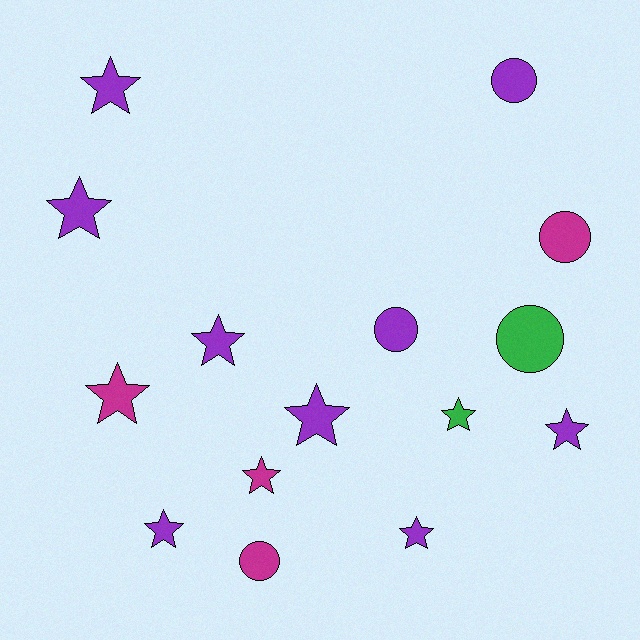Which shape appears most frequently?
Star, with 10 objects.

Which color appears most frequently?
Purple, with 9 objects.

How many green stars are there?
There is 1 green star.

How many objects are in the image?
There are 15 objects.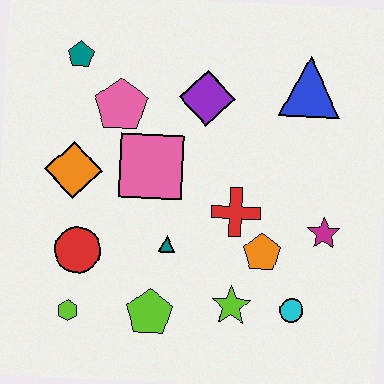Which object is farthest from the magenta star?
The teal pentagon is farthest from the magenta star.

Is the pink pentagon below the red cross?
No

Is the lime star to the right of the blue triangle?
No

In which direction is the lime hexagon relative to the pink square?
The lime hexagon is below the pink square.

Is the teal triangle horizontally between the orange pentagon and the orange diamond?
Yes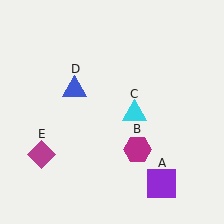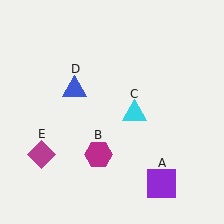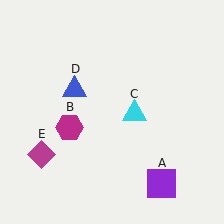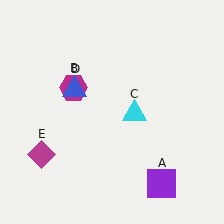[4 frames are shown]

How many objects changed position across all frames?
1 object changed position: magenta hexagon (object B).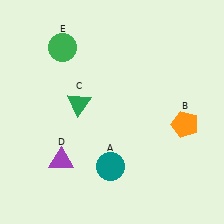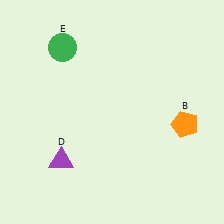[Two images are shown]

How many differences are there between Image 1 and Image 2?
There are 2 differences between the two images.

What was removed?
The teal circle (A), the green triangle (C) were removed in Image 2.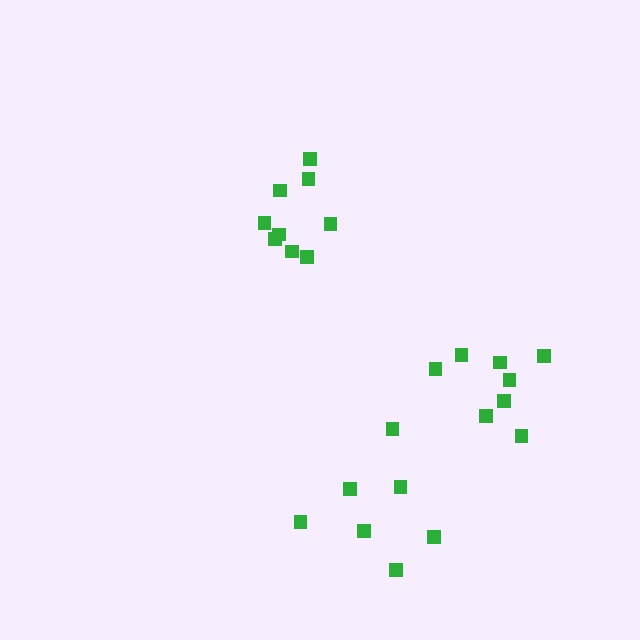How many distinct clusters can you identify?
There are 3 distinct clusters.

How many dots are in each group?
Group 1: 9 dots, Group 2: 9 dots, Group 3: 6 dots (24 total).